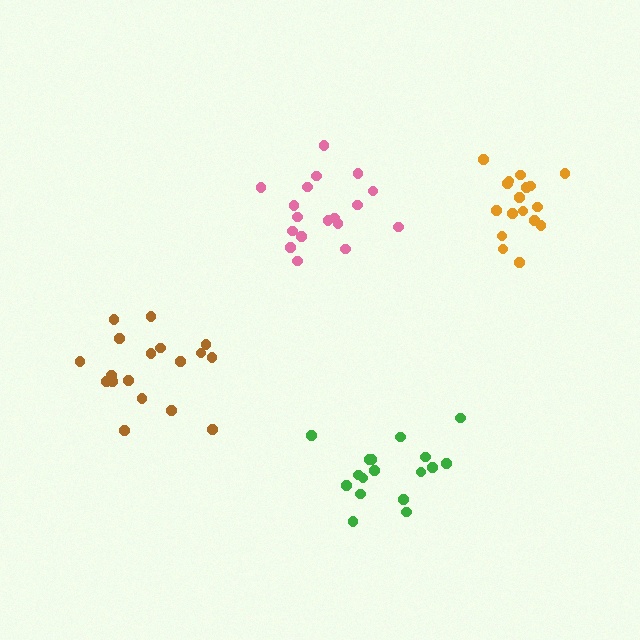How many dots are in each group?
Group 1: 18 dots, Group 2: 17 dots, Group 3: 18 dots, Group 4: 18 dots (71 total).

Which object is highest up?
The pink cluster is topmost.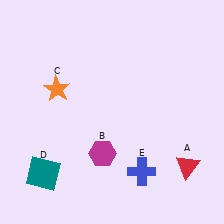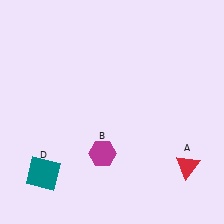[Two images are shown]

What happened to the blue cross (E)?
The blue cross (E) was removed in Image 2. It was in the bottom-right area of Image 1.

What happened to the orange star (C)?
The orange star (C) was removed in Image 2. It was in the top-left area of Image 1.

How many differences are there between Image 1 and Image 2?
There are 2 differences between the two images.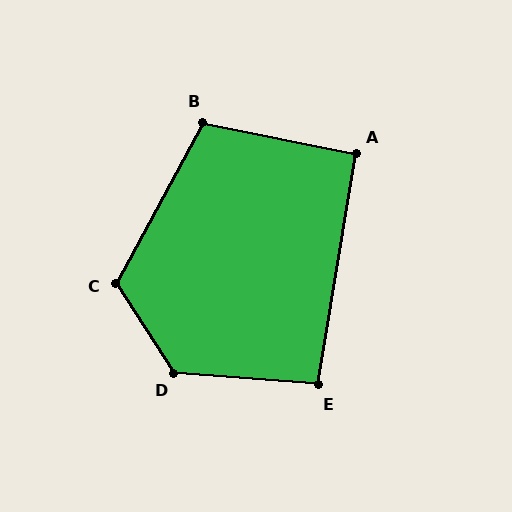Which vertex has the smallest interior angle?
A, at approximately 92 degrees.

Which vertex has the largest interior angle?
D, at approximately 127 degrees.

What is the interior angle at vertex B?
Approximately 107 degrees (obtuse).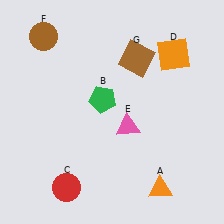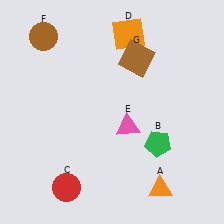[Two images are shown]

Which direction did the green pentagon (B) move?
The green pentagon (B) moved right.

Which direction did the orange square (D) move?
The orange square (D) moved left.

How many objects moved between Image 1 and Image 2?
2 objects moved between the two images.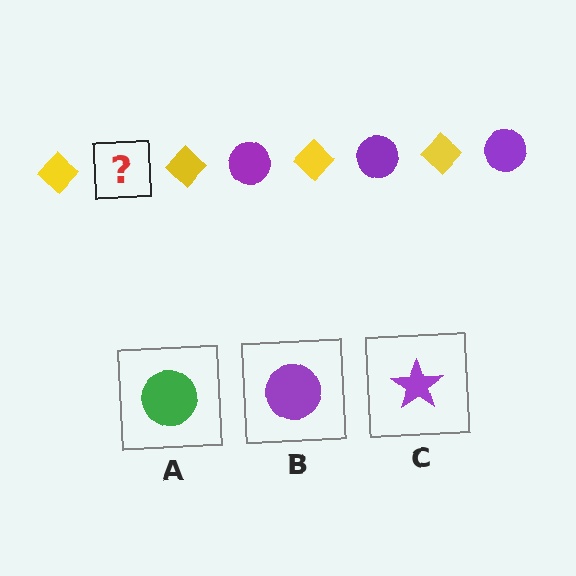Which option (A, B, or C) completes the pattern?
B.